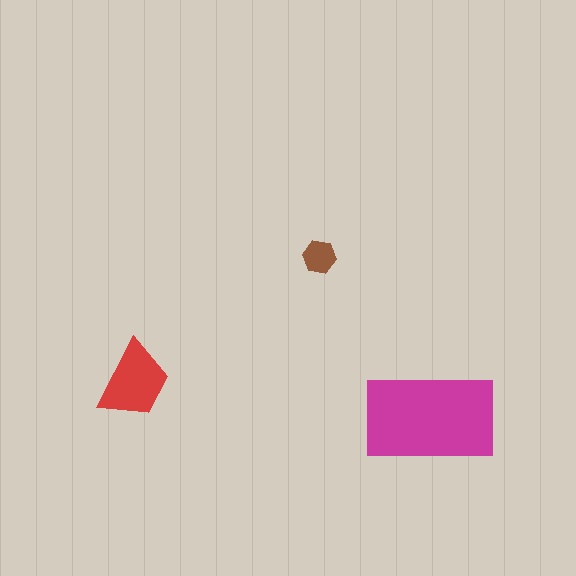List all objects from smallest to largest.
The brown hexagon, the red trapezoid, the magenta rectangle.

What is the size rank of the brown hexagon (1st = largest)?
3rd.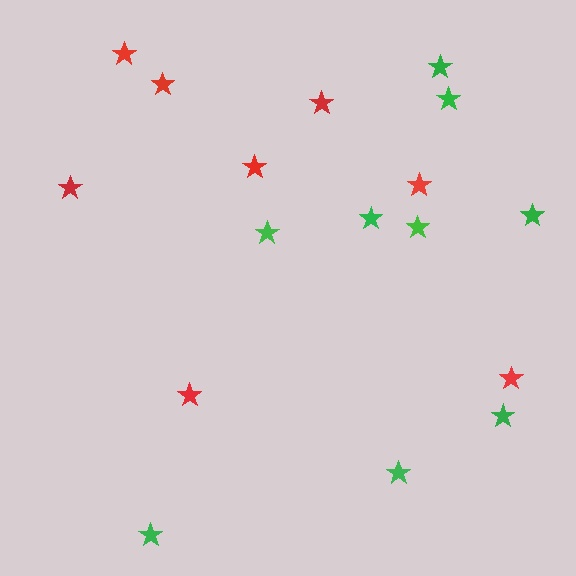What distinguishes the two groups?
There are 2 groups: one group of red stars (8) and one group of green stars (9).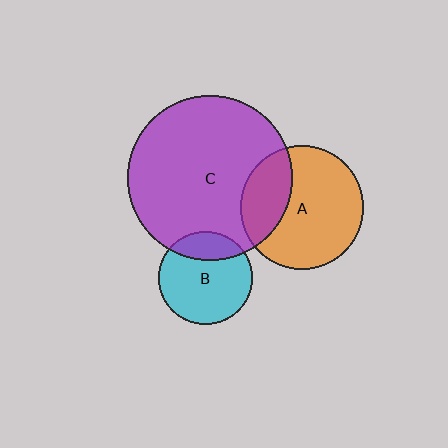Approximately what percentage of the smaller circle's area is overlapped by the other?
Approximately 30%.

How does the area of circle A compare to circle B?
Approximately 1.8 times.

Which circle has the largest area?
Circle C (purple).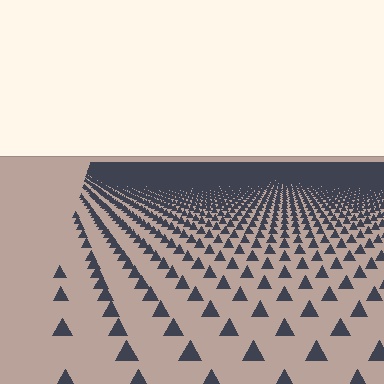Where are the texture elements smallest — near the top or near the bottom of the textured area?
Near the top.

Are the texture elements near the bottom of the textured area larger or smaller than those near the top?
Larger. Near the bottom, elements are closer to the viewer and appear at a bigger on-screen size.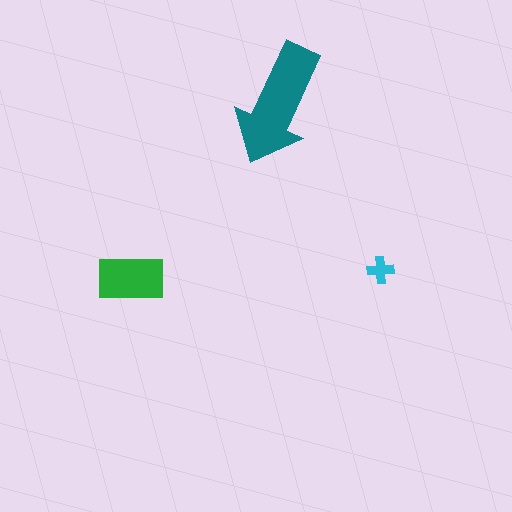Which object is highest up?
The teal arrow is topmost.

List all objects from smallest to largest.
The cyan cross, the green rectangle, the teal arrow.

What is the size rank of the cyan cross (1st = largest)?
3rd.